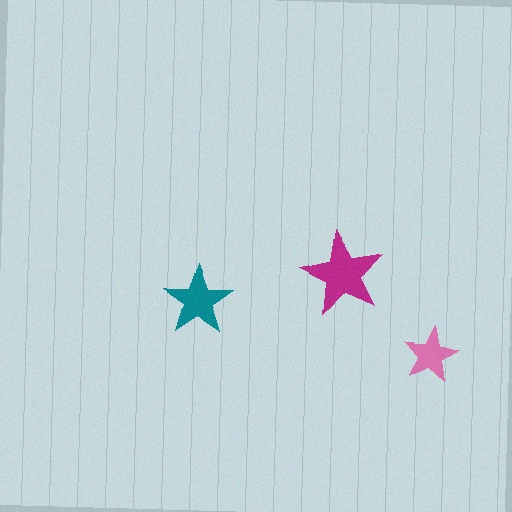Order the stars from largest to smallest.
the magenta one, the teal one, the pink one.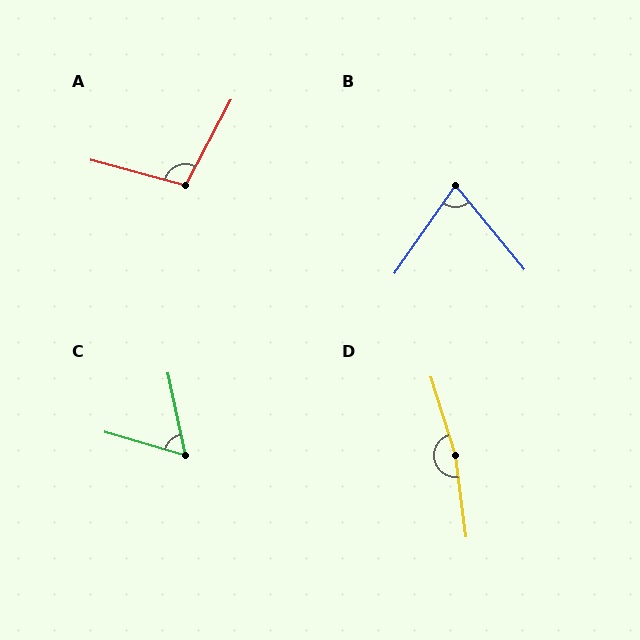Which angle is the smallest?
C, at approximately 62 degrees.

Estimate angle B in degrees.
Approximately 74 degrees.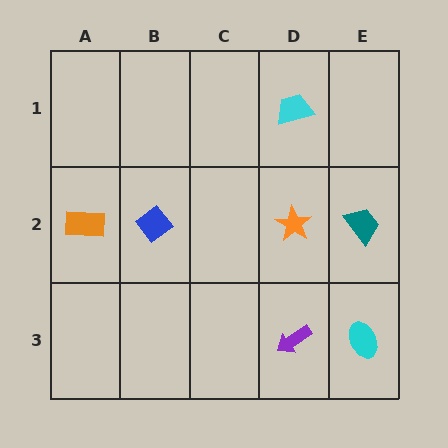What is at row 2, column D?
An orange star.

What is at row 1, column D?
A cyan trapezoid.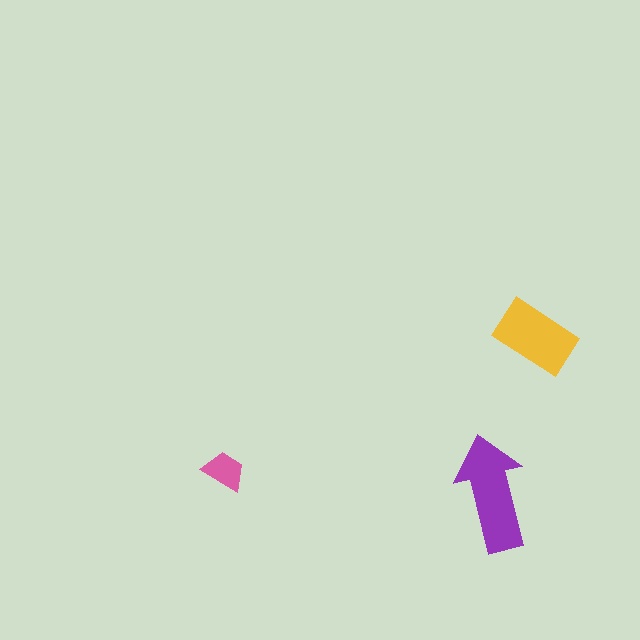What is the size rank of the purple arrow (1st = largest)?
1st.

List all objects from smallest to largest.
The pink trapezoid, the yellow rectangle, the purple arrow.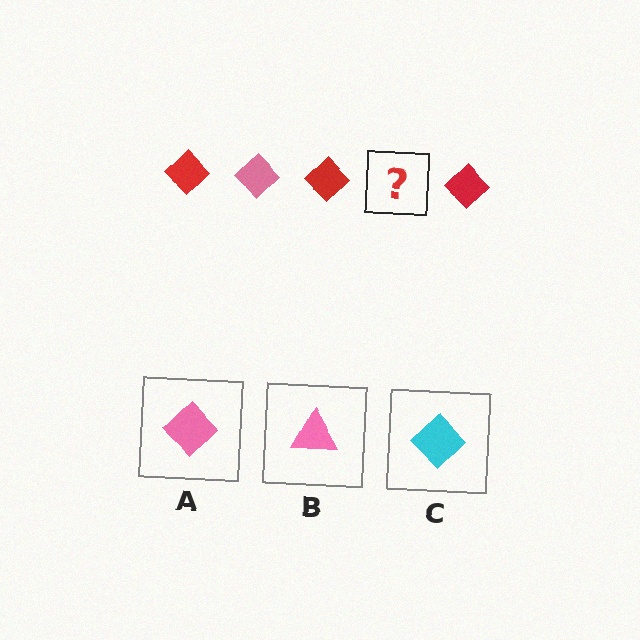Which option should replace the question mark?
Option A.